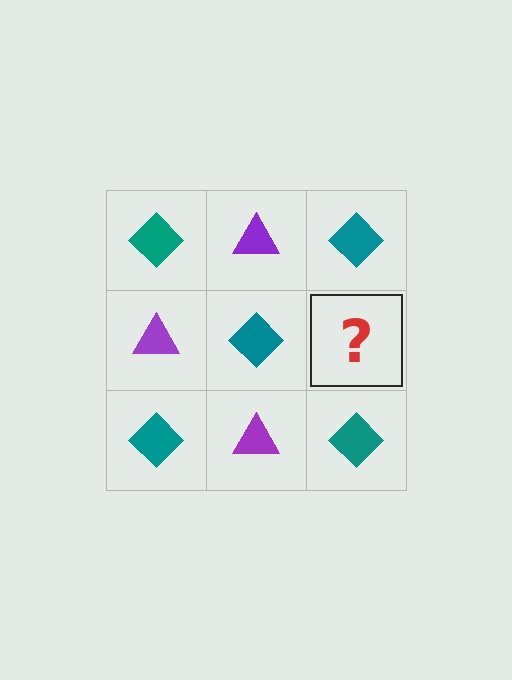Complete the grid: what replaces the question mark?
The question mark should be replaced with a purple triangle.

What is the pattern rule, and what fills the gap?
The rule is that it alternates teal diamond and purple triangle in a checkerboard pattern. The gap should be filled with a purple triangle.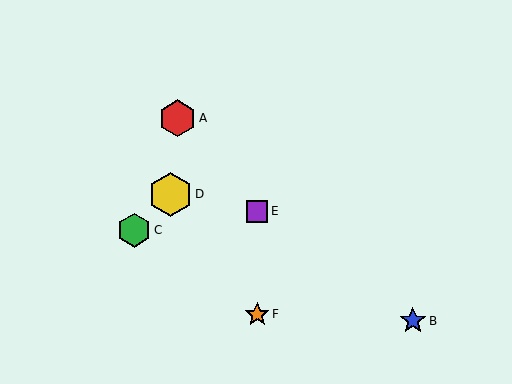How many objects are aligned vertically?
2 objects (E, F) are aligned vertically.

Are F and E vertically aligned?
Yes, both are at x≈257.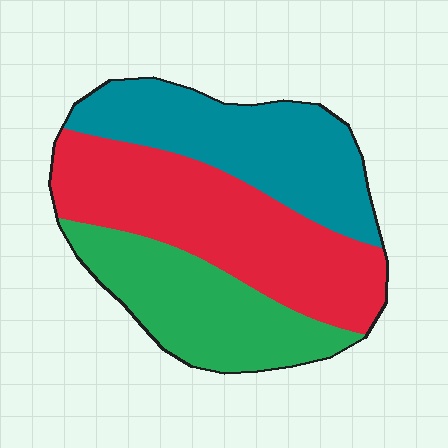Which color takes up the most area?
Red, at roughly 40%.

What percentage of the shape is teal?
Teal covers around 30% of the shape.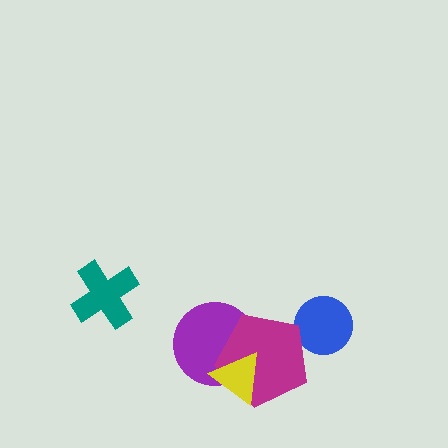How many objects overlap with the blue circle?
1 object overlaps with the blue circle.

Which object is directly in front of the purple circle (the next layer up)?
The magenta pentagon is directly in front of the purple circle.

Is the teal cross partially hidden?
No, no other shape covers it.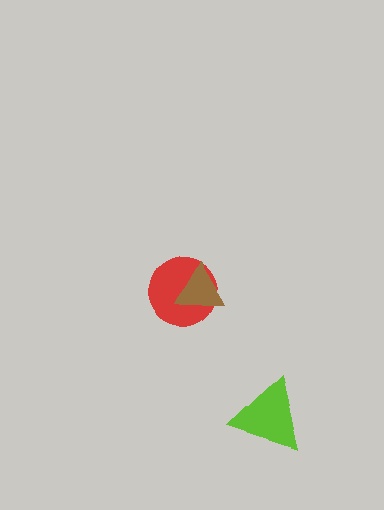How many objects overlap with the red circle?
1 object overlaps with the red circle.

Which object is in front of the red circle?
The brown triangle is in front of the red circle.